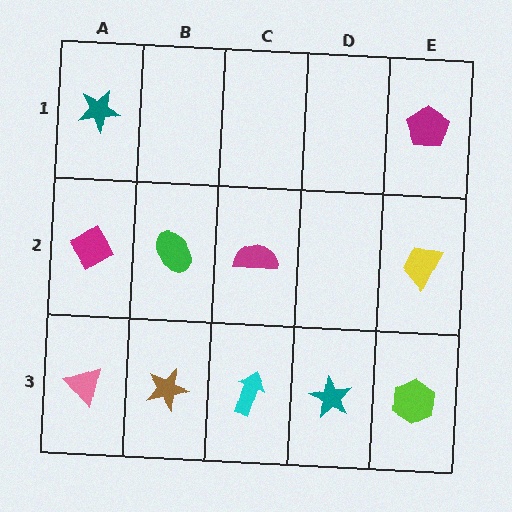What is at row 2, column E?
A yellow trapezoid.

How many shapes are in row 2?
4 shapes.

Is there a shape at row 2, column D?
No, that cell is empty.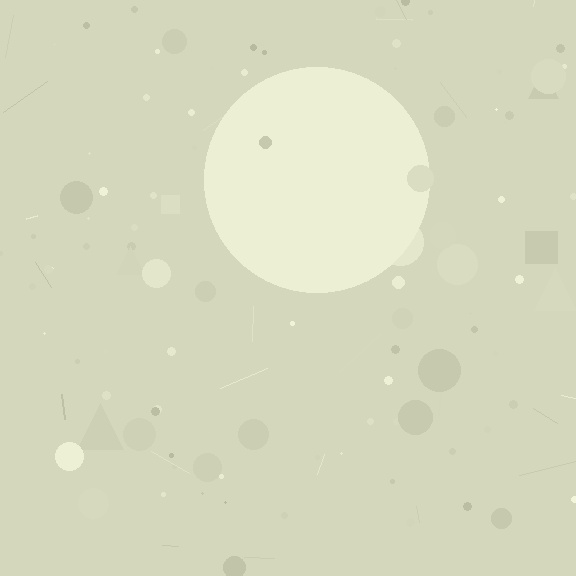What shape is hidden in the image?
A circle is hidden in the image.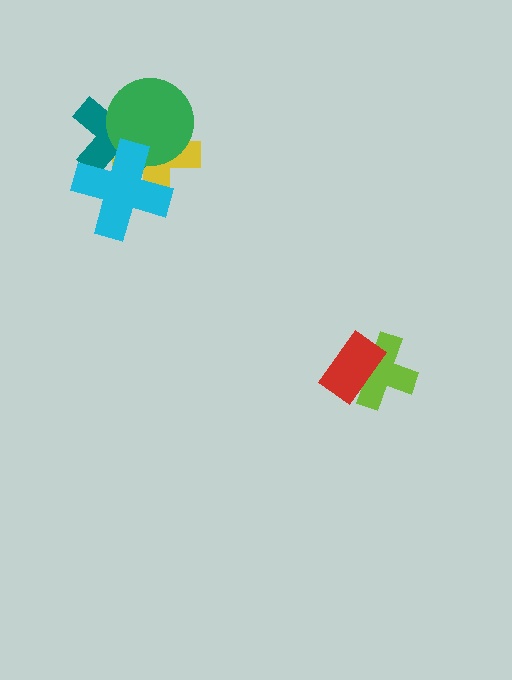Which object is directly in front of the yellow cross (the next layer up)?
The teal cross is directly in front of the yellow cross.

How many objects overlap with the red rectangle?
1 object overlaps with the red rectangle.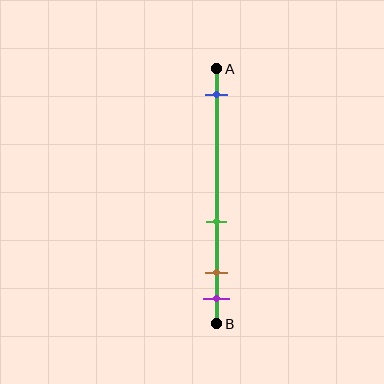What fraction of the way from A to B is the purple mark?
The purple mark is approximately 90% (0.9) of the way from A to B.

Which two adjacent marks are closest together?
The brown and purple marks are the closest adjacent pair.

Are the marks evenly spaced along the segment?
No, the marks are not evenly spaced.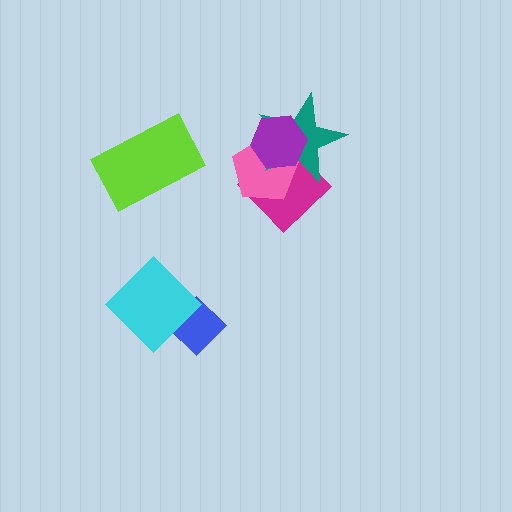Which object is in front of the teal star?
The purple hexagon is in front of the teal star.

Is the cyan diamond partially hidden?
No, no other shape covers it.